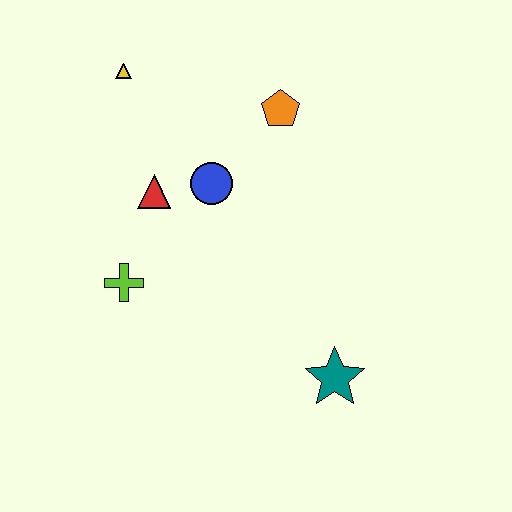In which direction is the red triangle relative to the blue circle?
The red triangle is to the left of the blue circle.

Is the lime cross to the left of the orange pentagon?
Yes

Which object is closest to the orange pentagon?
The blue circle is closest to the orange pentagon.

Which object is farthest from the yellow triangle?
The teal star is farthest from the yellow triangle.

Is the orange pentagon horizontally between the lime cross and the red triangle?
No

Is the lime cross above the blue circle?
No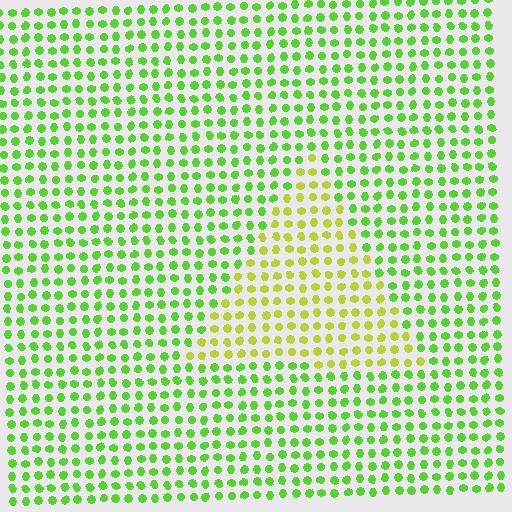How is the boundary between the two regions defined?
The boundary is defined purely by a slight shift in hue (about 38 degrees). Spacing, size, and orientation are identical on both sides.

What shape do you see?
I see a triangle.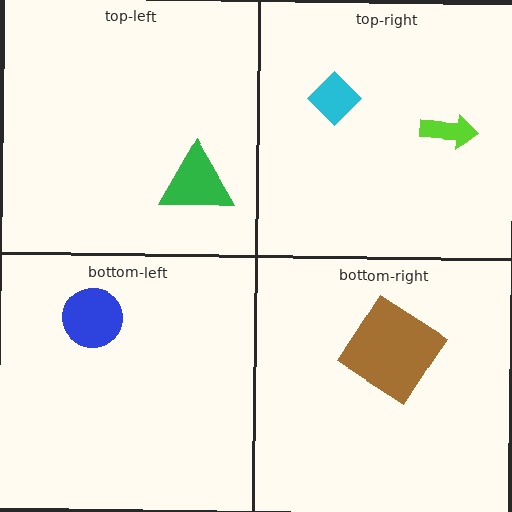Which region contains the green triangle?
The top-left region.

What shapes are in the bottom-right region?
The brown diamond.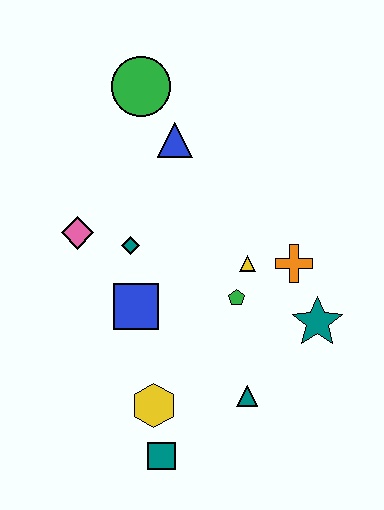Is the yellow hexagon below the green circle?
Yes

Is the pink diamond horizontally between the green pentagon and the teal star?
No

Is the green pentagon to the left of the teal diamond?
No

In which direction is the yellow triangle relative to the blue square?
The yellow triangle is to the right of the blue square.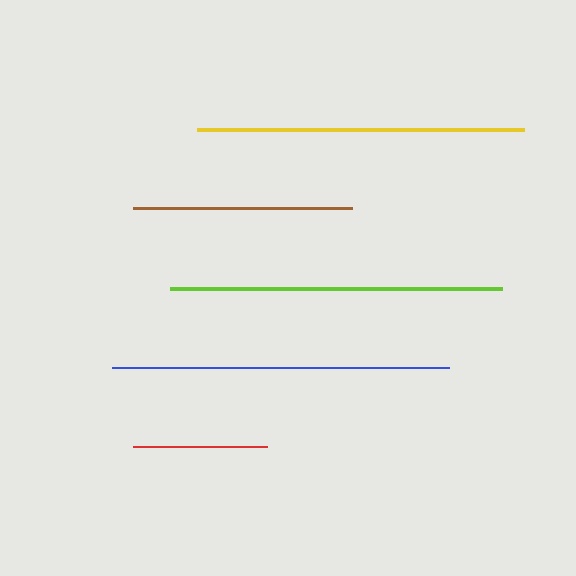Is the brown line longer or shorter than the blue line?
The blue line is longer than the brown line.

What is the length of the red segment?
The red segment is approximately 134 pixels long.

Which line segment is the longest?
The blue line is the longest at approximately 337 pixels.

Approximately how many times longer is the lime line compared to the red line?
The lime line is approximately 2.5 times the length of the red line.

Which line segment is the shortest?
The red line is the shortest at approximately 134 pixels.